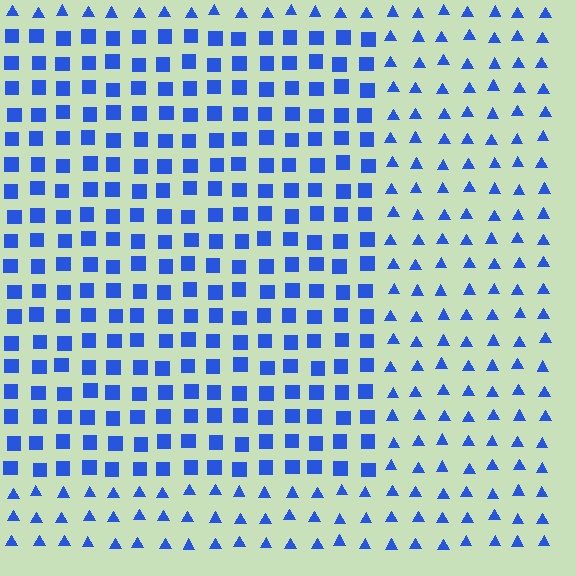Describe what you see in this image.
The image is filled with small blue elements arranged in a uniform grid. A rectangle-shaped region contains squares, while the surrounding area contains triangles. The boundary is defined purely by the change in element shape.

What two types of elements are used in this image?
The image uses squares inside the rectangle region and triangles outside it.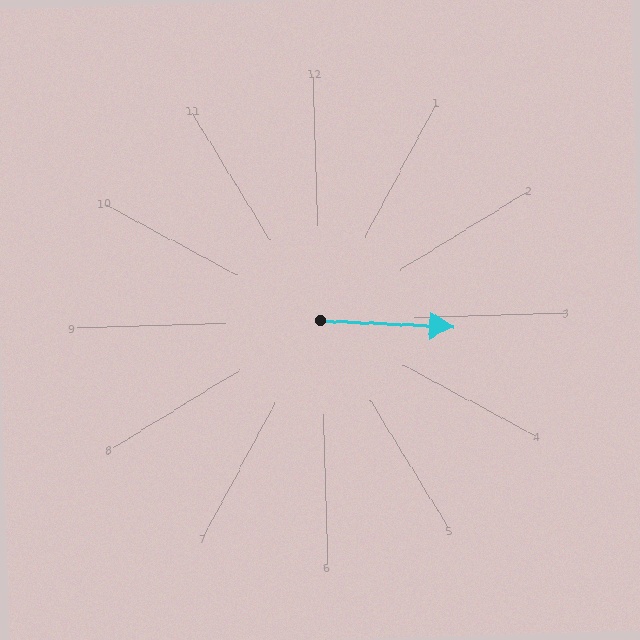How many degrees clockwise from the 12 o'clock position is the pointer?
Approximately 95 degrees.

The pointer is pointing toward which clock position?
Roughly 3 o'clock.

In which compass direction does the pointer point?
East.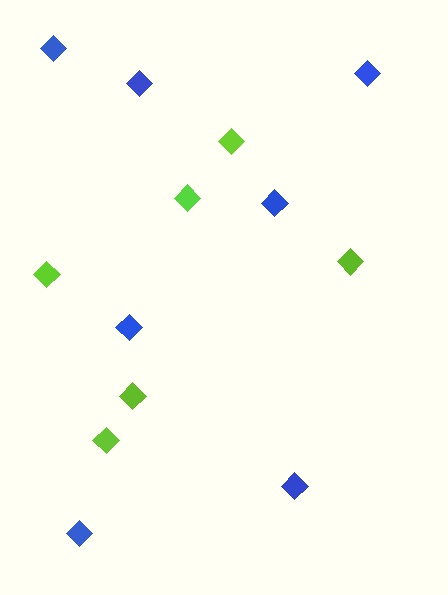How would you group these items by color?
There are 2 groups: one group of blue diamonds (7) and one group of lime diamonds (6).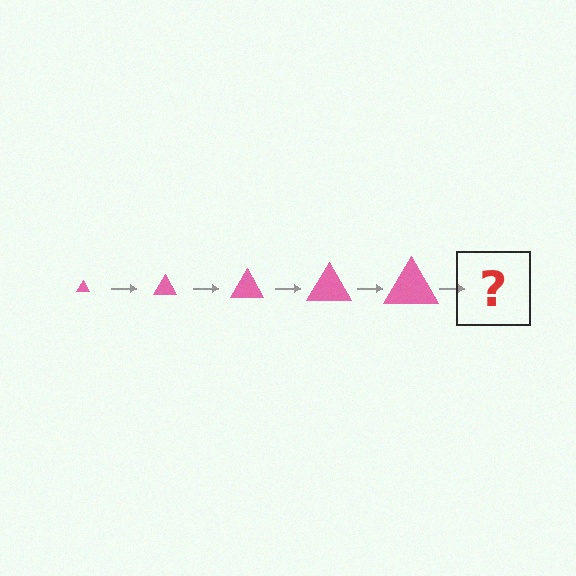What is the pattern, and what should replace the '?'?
The pattern is that the triangle gets progressively larger each step. The '?' should be a pink triangle, larger than the previous one.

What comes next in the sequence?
The next element should be a pink triangle, larger than the previous one.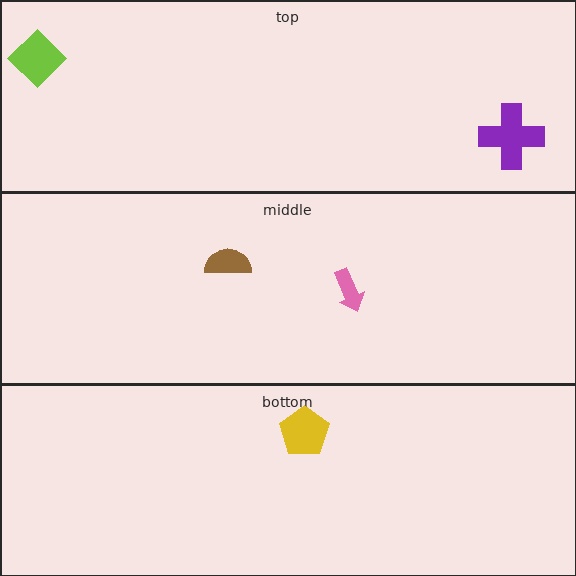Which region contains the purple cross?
The top region.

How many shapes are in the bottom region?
1.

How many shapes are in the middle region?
2.